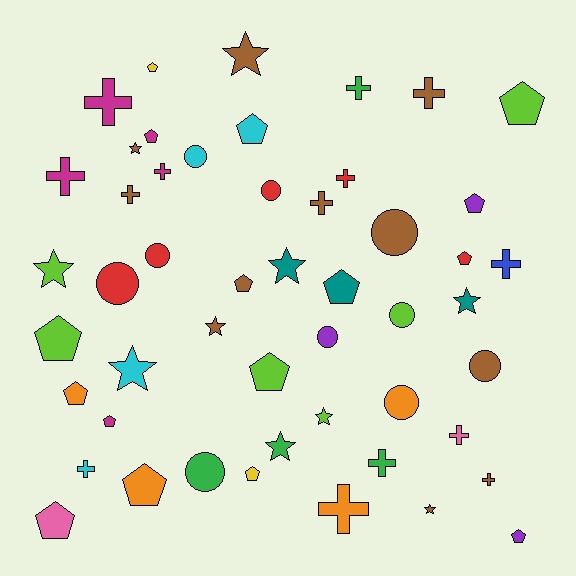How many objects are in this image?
There are 50 objects.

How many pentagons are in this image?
There are 16 pentagons.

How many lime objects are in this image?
There are 6 lime objects.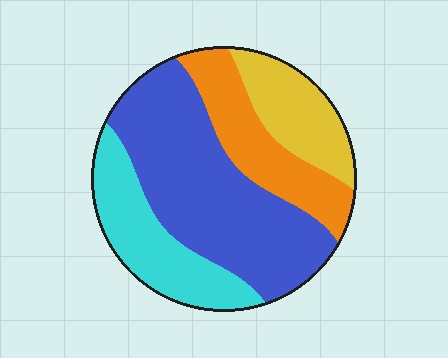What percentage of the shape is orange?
Orange takes up about one fifth (1/5) of the shape.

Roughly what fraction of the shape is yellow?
Yellow takes up about one sixth (1/6) of the shape.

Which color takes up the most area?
Blue, at roughly 45%.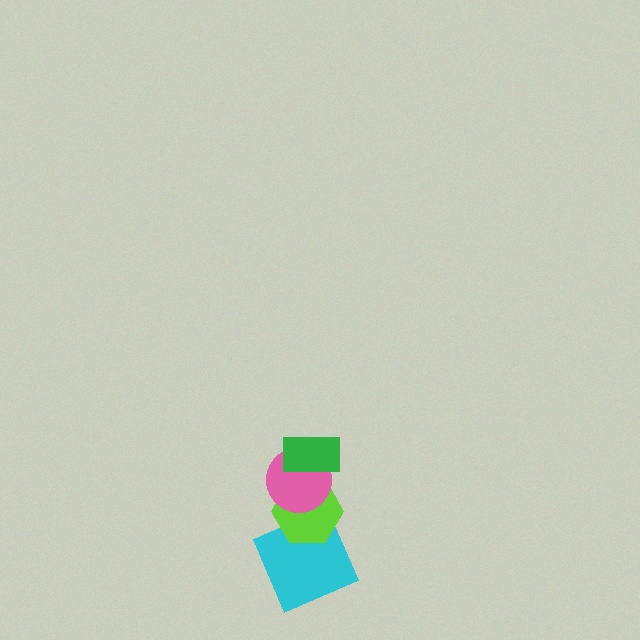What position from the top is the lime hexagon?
The lime hexagon is 3rd from the top.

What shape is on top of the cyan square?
The lime hexagon is on top of the cyan square.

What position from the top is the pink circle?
The pink circle is 2nd from the top.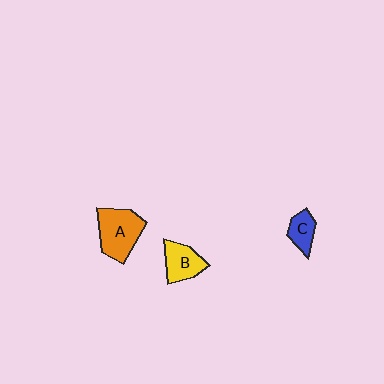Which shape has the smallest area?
Shape C (blue).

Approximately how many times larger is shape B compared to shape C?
Approximately 1.4 times.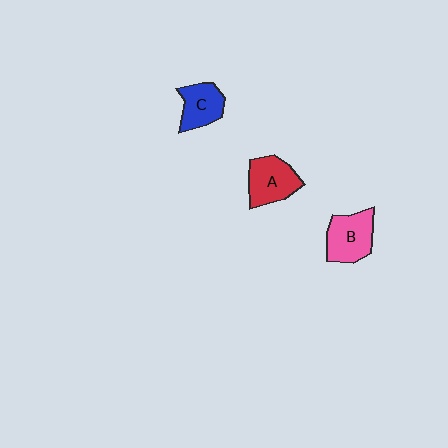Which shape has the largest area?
Shape B (pink).